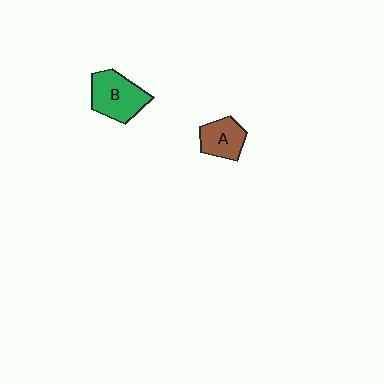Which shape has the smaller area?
Shape A (brown).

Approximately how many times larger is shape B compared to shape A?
Approximately 1.4 times.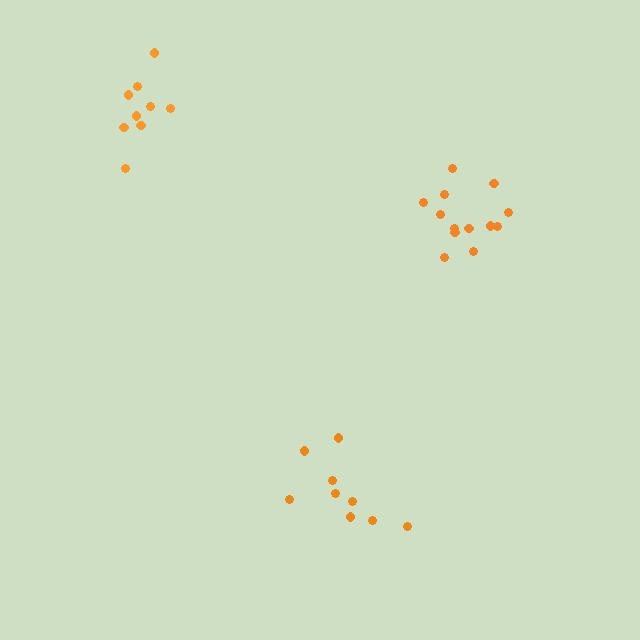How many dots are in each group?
Group 1: 13 dots, Group 2: 9 dots, Group 3: 9 dots (31 total).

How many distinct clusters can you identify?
There are 3 distinct clusters.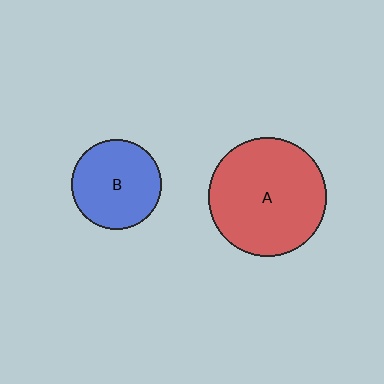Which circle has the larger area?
Circle A (red).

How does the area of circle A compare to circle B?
Approximately 1.7 times.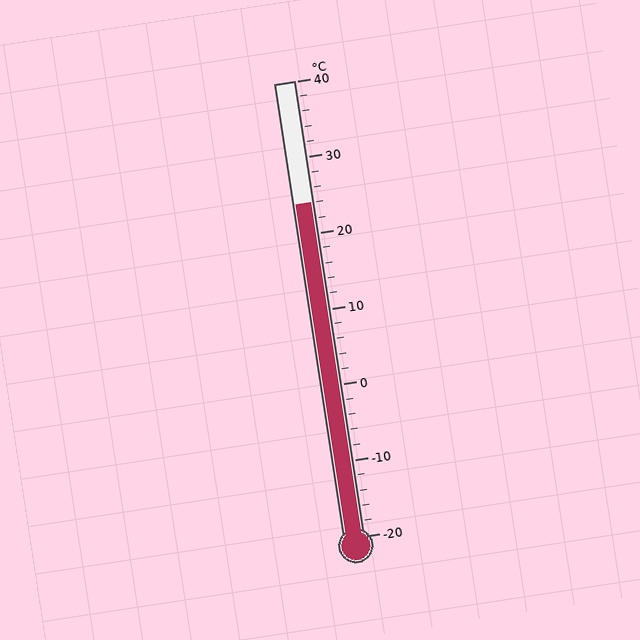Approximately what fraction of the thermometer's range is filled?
The thermometer is filled to approximately 75% of its range.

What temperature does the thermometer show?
The thermometer shows approximately 24°C.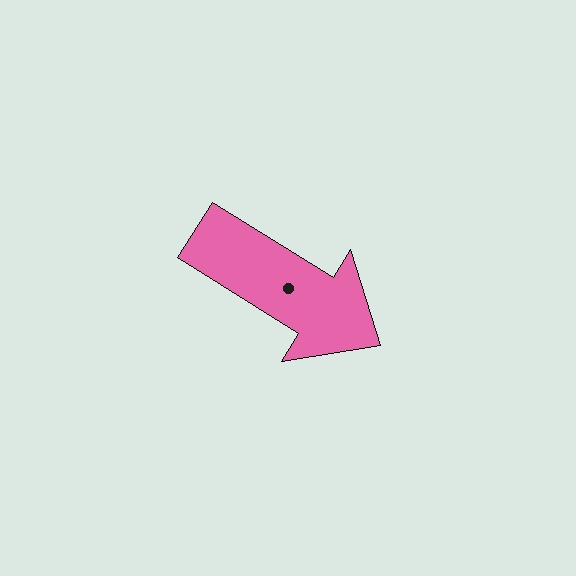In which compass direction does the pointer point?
Southeast.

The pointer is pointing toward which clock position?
Roughly 4 o'clock.